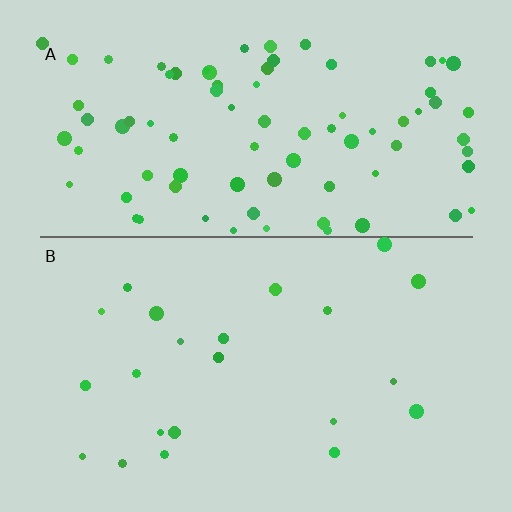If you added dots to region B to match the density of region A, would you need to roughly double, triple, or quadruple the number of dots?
Approximately quadruple.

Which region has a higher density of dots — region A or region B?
A (the top).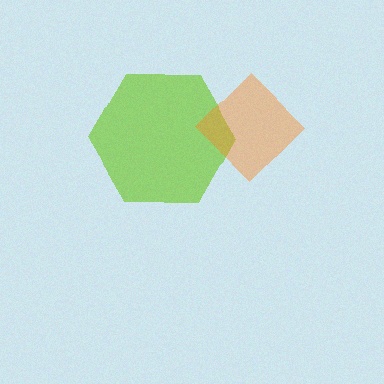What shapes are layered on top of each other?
The layered shapes are: a lime hexagon, an orange diamond.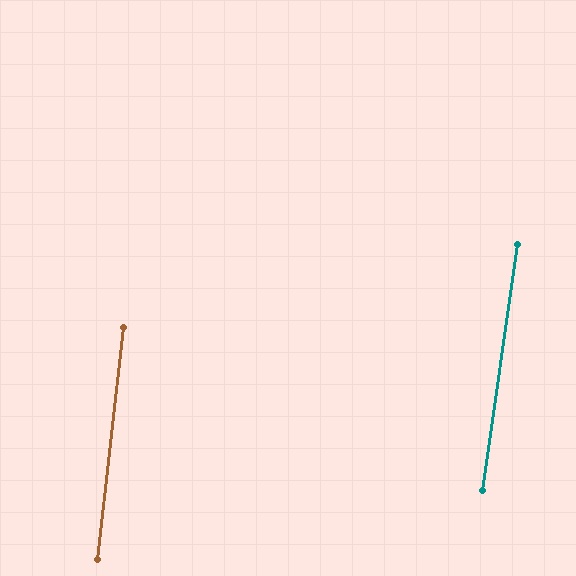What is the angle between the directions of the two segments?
Approximately 2 degrees.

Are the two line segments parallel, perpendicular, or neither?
Parallel — their directions differ by only 1.5°.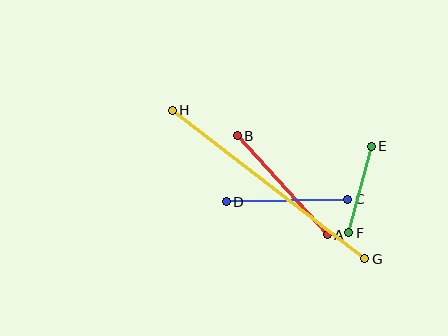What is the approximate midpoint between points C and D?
The midpoint is at approximately (287, 201) pixels.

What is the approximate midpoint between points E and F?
The midpoint is at approximately (360, 189) pixels.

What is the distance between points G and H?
The distance is approximately 243 pixels.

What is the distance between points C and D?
The distance is approximately 122 pixels.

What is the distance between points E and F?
The distance is approximately 89 pixels.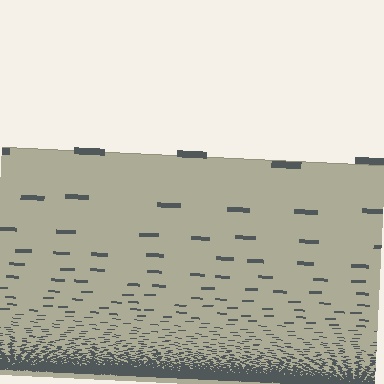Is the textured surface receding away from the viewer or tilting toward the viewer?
The surface appears to tilt toward the viewer. Texture elements get larger and sparser toward the top.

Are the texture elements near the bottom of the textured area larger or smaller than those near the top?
Smaller. The gradient is inverted — elements near the bottom are smaller and denser.